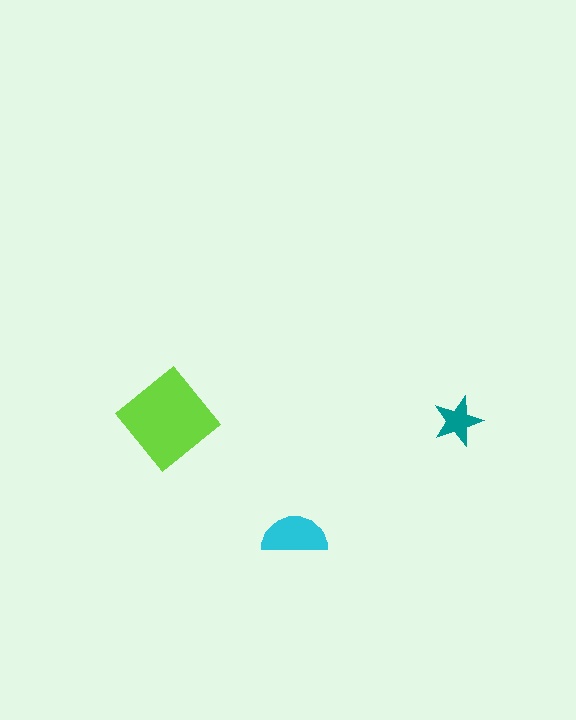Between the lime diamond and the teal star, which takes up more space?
The lime diamond.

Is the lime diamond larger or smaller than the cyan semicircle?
Larger.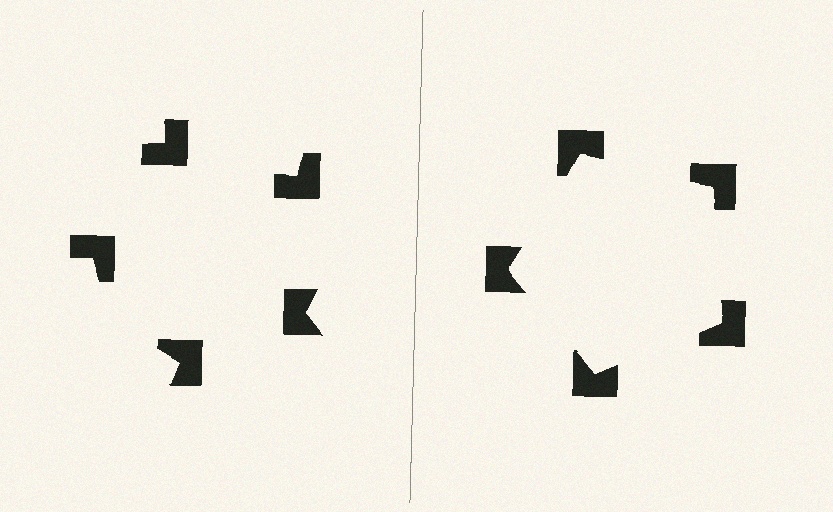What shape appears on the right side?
An illusory pentagon.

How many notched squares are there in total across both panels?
10 — 5 on each side.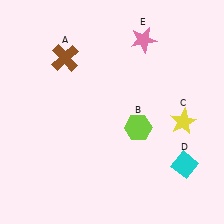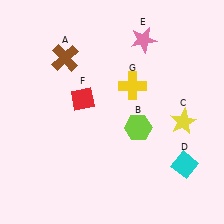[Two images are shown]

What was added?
A red diamond (F), a yellow cross (G) were added in Image 2.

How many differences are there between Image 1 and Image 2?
There are 2 differences between the two images.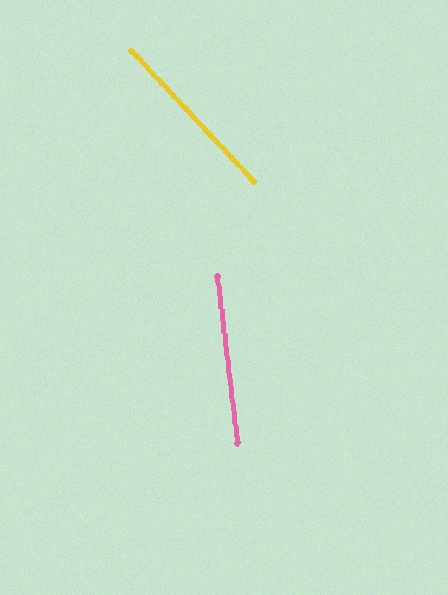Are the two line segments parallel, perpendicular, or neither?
Neither parallel nor perpendicular — they differ by about 36°.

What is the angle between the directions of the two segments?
Approximately 36 degrees.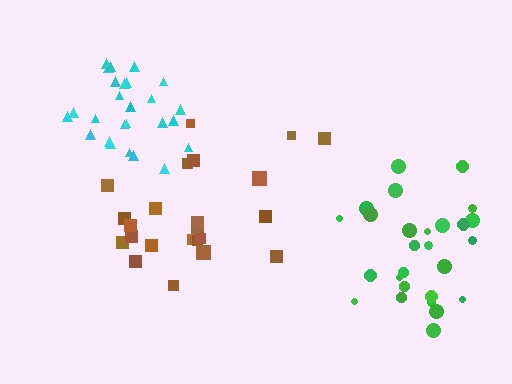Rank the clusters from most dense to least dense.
cyan, green, brown.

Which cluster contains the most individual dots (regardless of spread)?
Green (27).